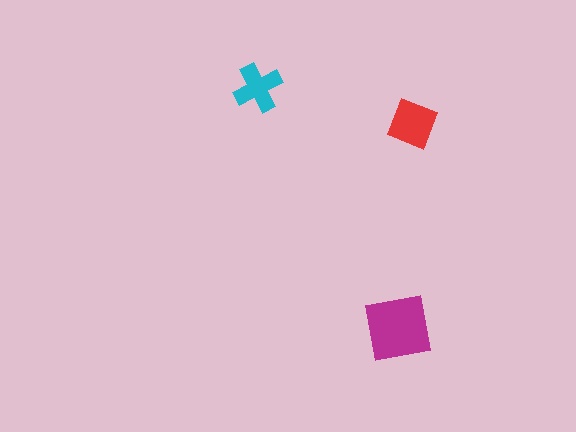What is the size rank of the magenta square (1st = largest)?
1st.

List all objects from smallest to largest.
The cyan cross, the red diamond, the magenta square.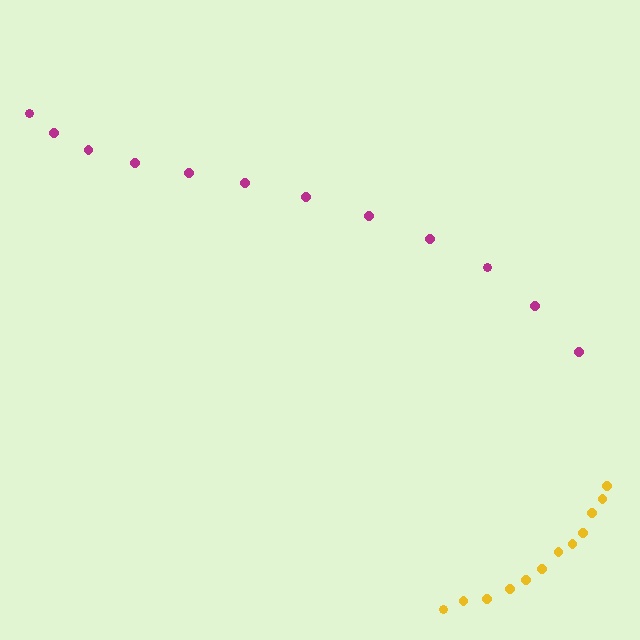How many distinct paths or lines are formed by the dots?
There are 2 distinct paths.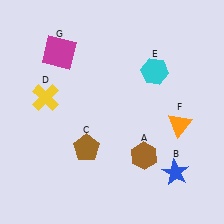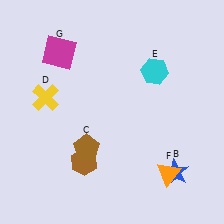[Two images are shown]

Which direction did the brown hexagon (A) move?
The brown hexagon (A) moved left.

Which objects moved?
The objects that moved are: the brown hexagon (A), the orange triangle (F).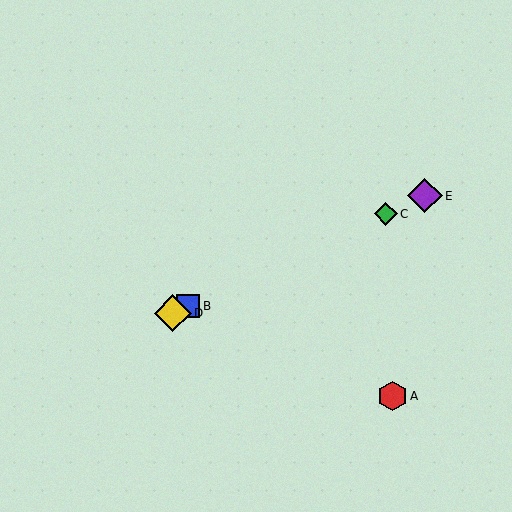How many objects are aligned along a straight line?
4 objects (B, C, D, E) are aligned along a straight line.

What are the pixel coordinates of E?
Object E is at (425, 196).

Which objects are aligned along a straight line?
Objects B, C, D, E are aligned along a straight line.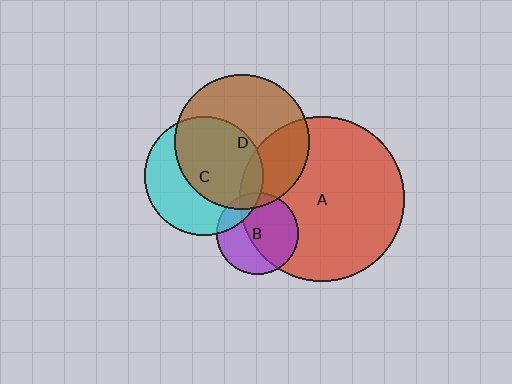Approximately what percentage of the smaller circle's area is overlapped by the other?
Approximately 30%.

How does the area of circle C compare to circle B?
Approximately 2.1 times.